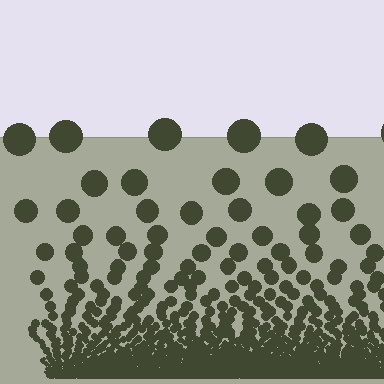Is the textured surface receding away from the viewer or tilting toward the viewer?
The surface appears to tilt toward the viewer. Texture elements get larger and sparser toward the top.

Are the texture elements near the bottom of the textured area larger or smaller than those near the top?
Smaller. The gradient is inverted — elements near the bottom are smaller and denser.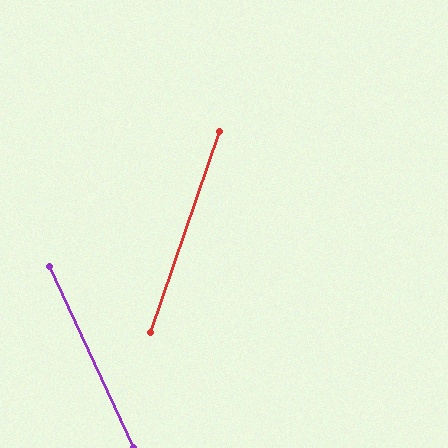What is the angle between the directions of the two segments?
Approximately 44 degrees.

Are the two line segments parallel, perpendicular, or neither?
Neither parallel nor perpendicular — they differ by about 44°.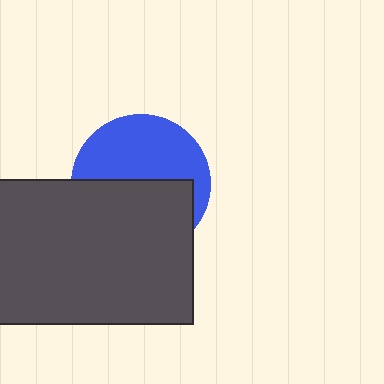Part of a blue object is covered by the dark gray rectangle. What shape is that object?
It is a circle.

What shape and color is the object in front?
The object in front is a dark gray rectangle.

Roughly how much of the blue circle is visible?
About half of it is visible (roughly 50%).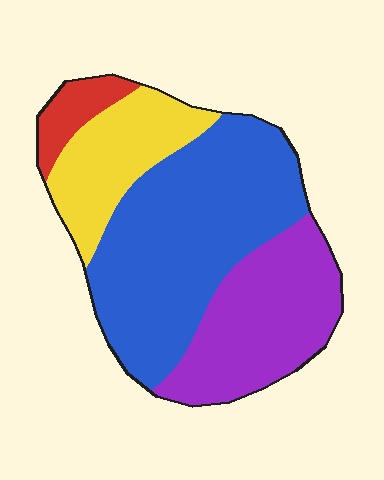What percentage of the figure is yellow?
Yellow covers around 20% of the figure.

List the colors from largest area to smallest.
From largest to smallest: blue, purple, yellow, red.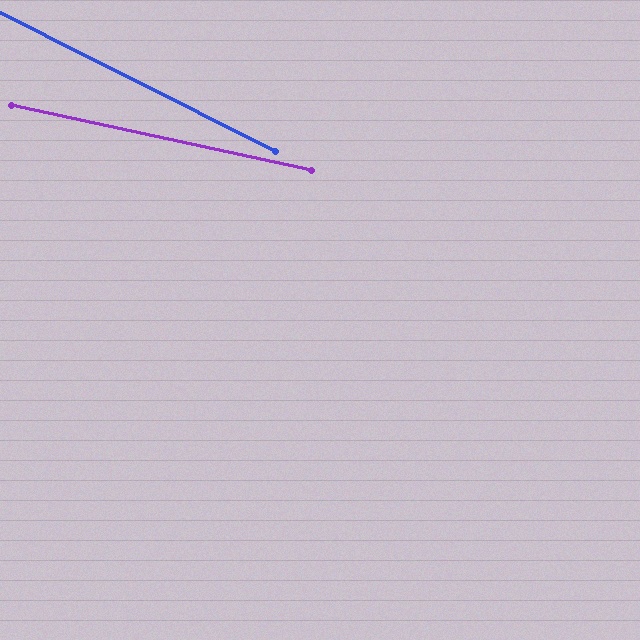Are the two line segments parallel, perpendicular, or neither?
Neither parallel nor perpendicular — they differ by about 14°.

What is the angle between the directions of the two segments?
Approximately 14 degrees.